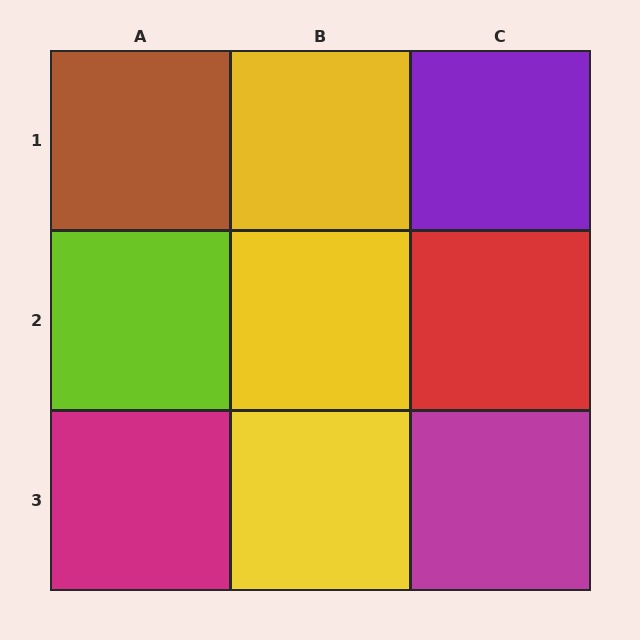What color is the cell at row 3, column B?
Yellow.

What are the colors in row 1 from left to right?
Brown, yellow, purple.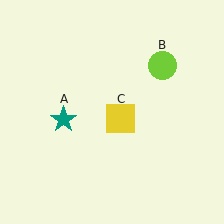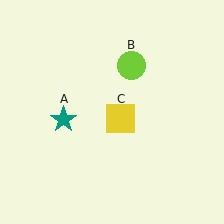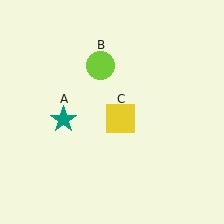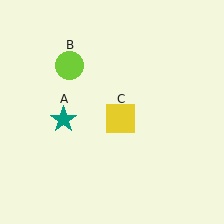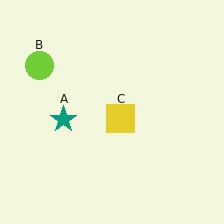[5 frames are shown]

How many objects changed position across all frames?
1 object changed position: lime circle (object B).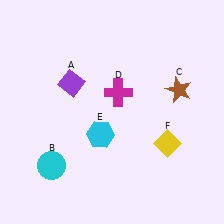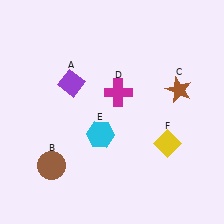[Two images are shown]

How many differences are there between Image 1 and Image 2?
There is 1 difference between the two images.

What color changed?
The circle (B) changed from cyan in Image 1 to brown in Image 2.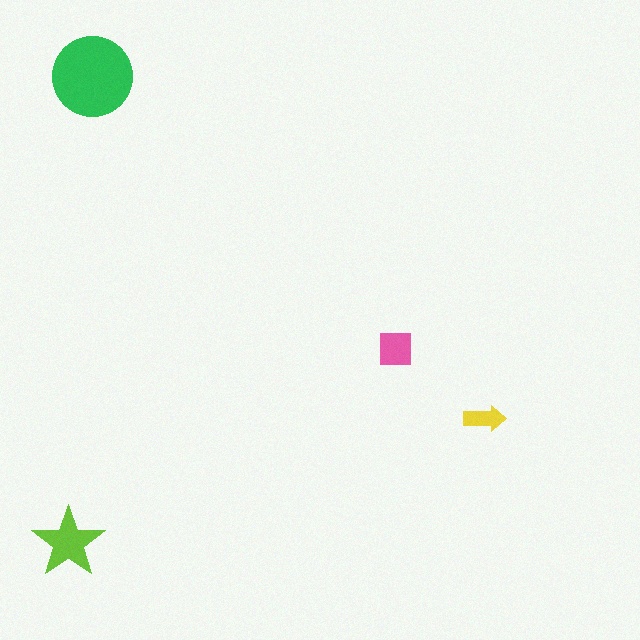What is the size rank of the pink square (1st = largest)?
3rd.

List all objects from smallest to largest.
The yellow arrow, the pink square, the lime star, the green circle.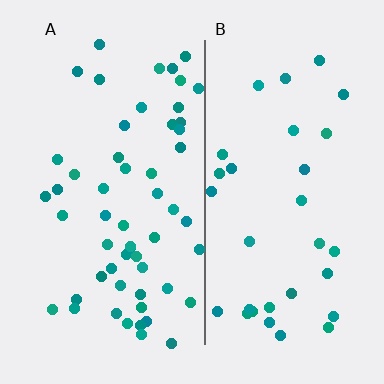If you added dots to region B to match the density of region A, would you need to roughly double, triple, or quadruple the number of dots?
Approximately double.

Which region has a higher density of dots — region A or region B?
A (the left).